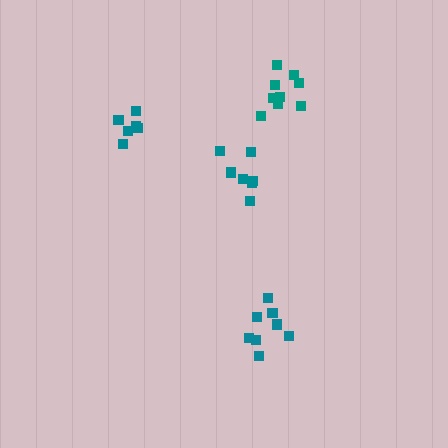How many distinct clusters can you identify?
There are 4 distinct clusters.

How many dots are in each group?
Group 1: 8 dots, Group 2: 6 dots, Group 3: 7 dots, Group 4: 9 dots (30 total).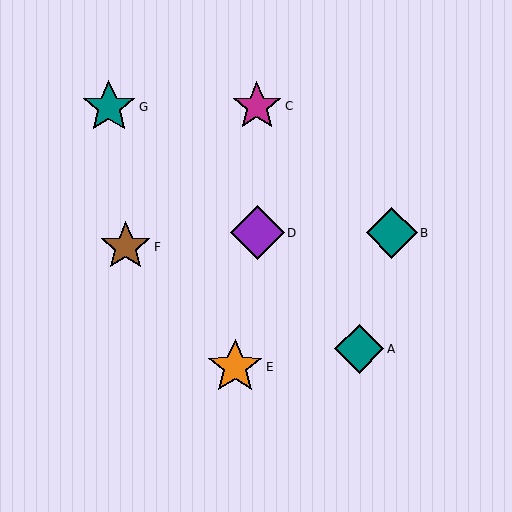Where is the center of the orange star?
The center of the orange star is at (235, 367).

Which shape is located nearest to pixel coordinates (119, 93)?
The teal star (labeled G) at (109, 107) is nearest to that location.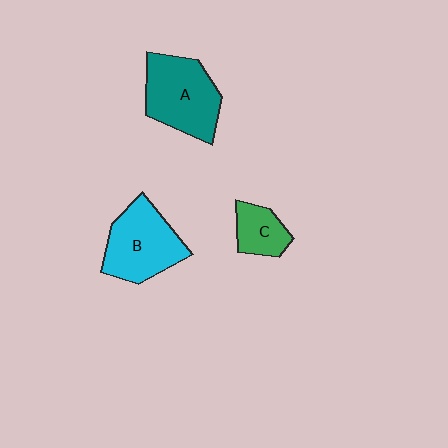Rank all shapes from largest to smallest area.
From largest to smallest: A (teal), B (cyan), C (green).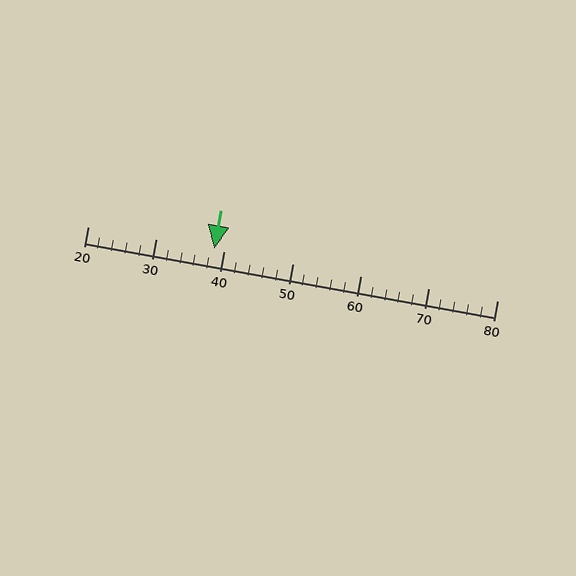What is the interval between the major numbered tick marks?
The major tick marks are spaced 10 units apart.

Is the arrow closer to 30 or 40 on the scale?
The arrow is closer to 40.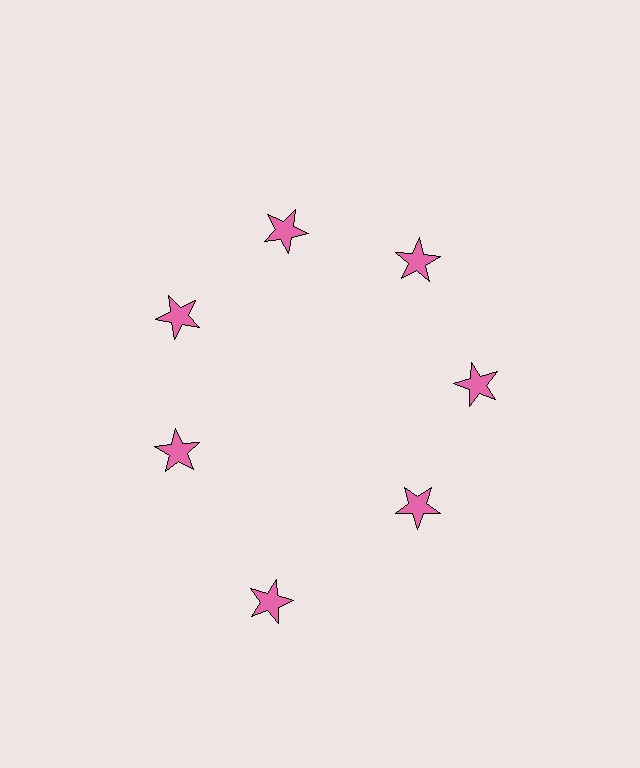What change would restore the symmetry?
The symmetry would be restored by moving it inward, back onto the ring so that all 7 stars sit at equal angles and equal distance from the center.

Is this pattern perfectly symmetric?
No. The 7 pink stars are arranged in a ring, but one element near the 6 o'clock position is pushed outward from the center, breaking the 7-fold rotational symmetry.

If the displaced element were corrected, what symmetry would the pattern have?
It would have 7-fold rotational symmetry — the pattern would map onto itself every 51 degrees.